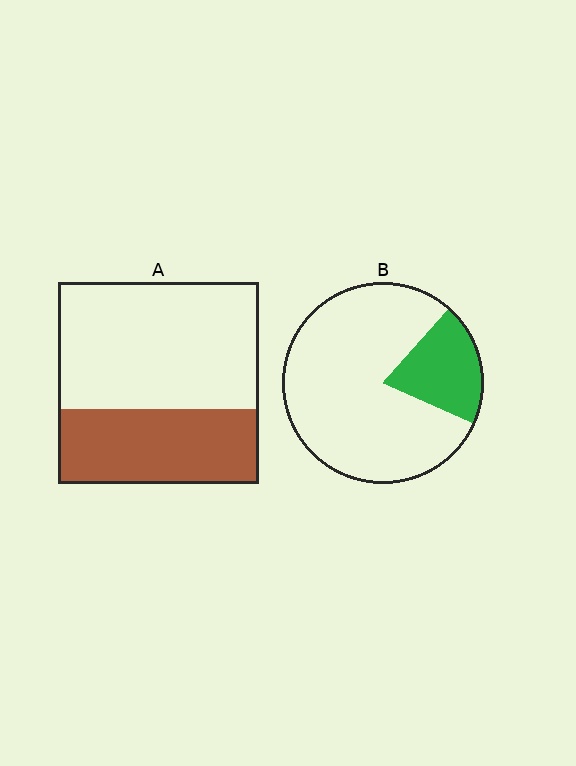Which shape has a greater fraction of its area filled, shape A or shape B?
Shape A.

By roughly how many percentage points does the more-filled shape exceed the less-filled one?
By roughly 15 percentage points (A over B).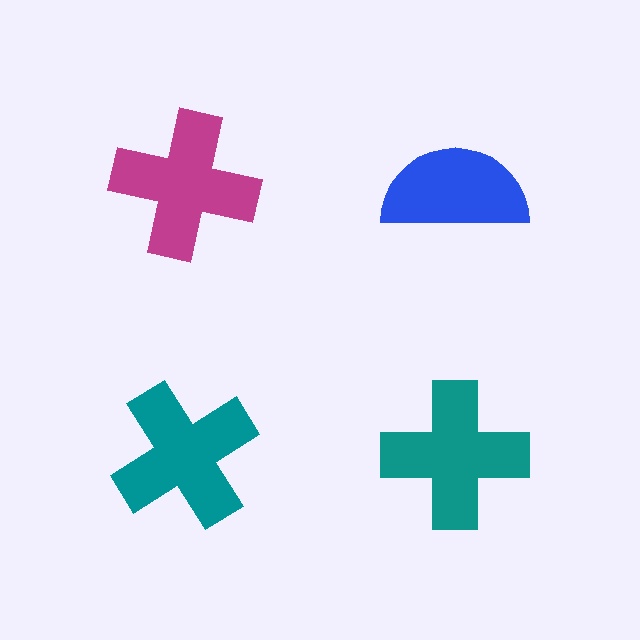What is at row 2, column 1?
A teal cross.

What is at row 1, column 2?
A blue semicircle.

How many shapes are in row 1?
2 shapes.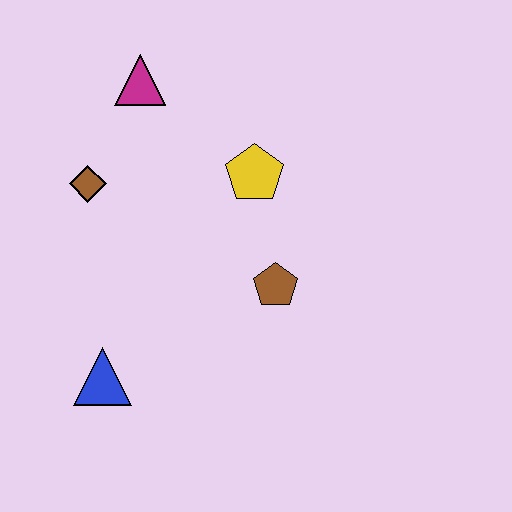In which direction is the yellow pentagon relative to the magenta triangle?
The yellow pentagon is to the right of the magenta triangle.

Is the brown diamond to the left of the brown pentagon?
Yes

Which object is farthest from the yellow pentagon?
The blue triangle is farthest from the yellow pentagon.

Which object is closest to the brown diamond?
The magenta triangle is closest to the brown diamond.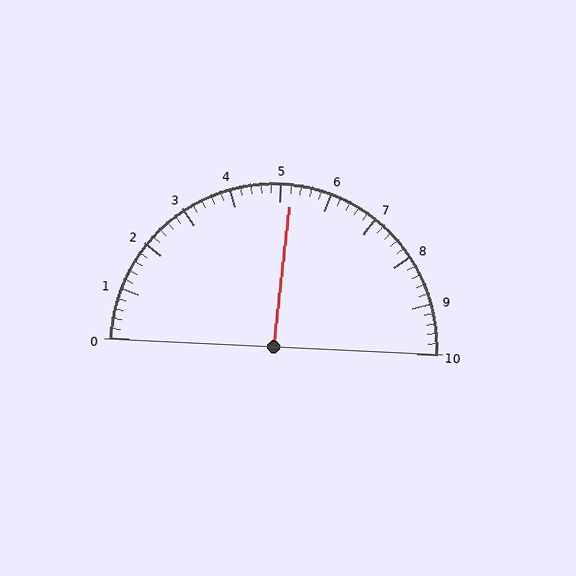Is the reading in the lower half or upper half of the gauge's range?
The reading is in the upper half of the range (0 to 10).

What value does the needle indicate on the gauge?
The needle indicates approximately 5.2.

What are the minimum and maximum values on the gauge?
The gauge ranges from 0 to 10.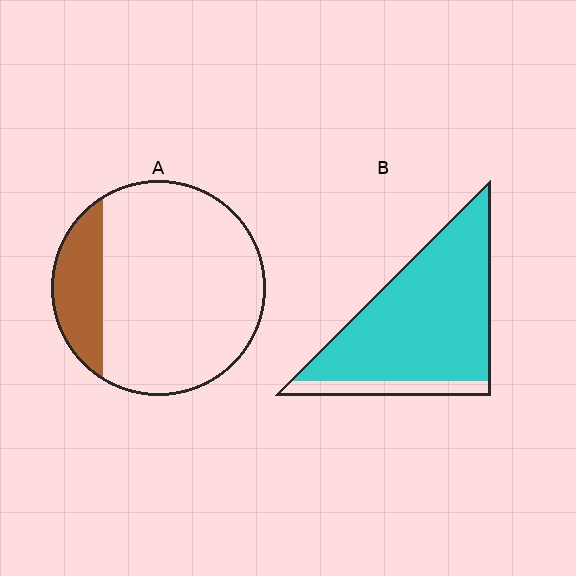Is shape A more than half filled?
No.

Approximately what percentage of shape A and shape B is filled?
A is approximately 20% and B is approximately 85%.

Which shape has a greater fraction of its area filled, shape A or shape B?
Shape B.